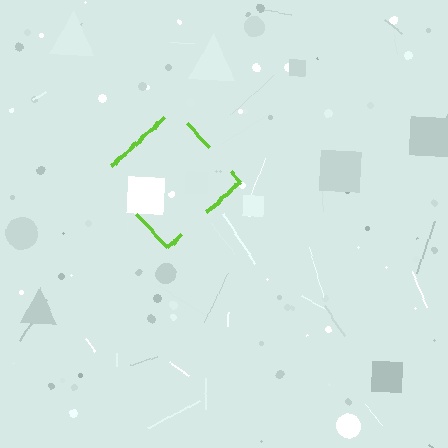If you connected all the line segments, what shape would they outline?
They would outline a diamond.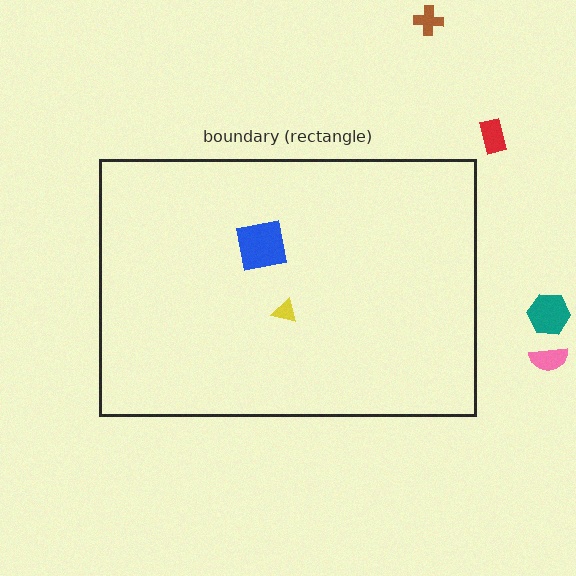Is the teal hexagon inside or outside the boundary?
Outside.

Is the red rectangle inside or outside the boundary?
Outside.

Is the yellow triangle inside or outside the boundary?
Inside.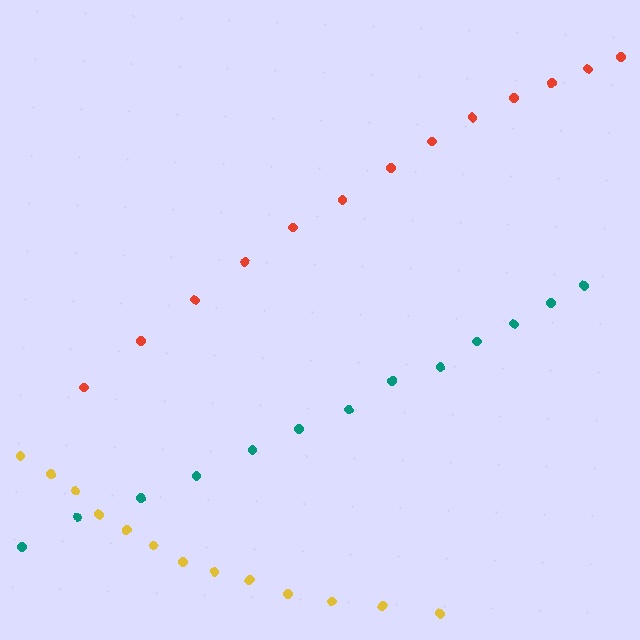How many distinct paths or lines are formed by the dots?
There are 3 distinct paths.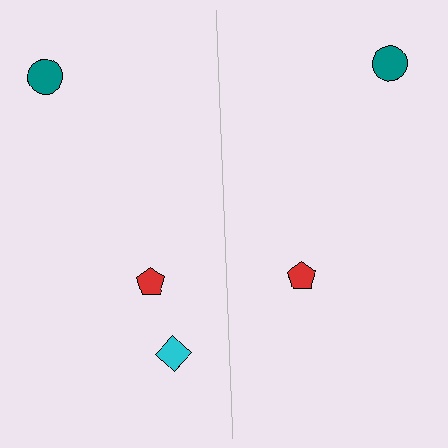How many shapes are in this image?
There are 5 shapes in this image.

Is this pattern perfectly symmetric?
No, the pattern is not perfectly symmetric. A cyan diamond is missing from the right side.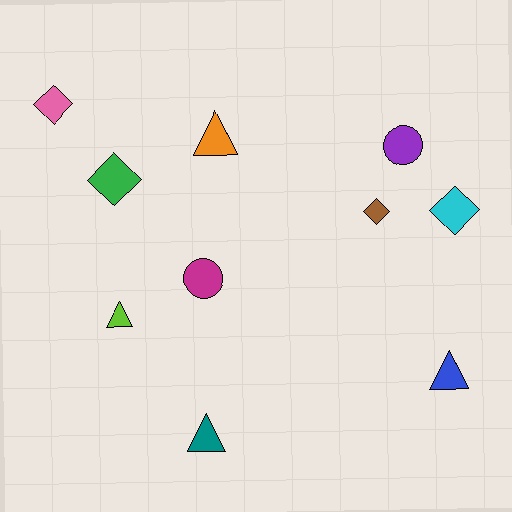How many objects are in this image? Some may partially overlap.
There are 10 objects.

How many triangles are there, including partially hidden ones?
There are 4 triangles.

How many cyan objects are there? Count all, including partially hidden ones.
There is 1 cyan object.